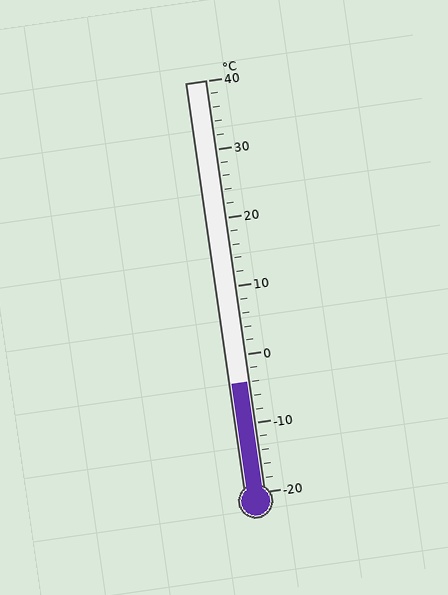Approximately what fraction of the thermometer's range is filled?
The thermometer is filled to approximately 25% of its range.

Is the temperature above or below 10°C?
The temperature is below 10°C.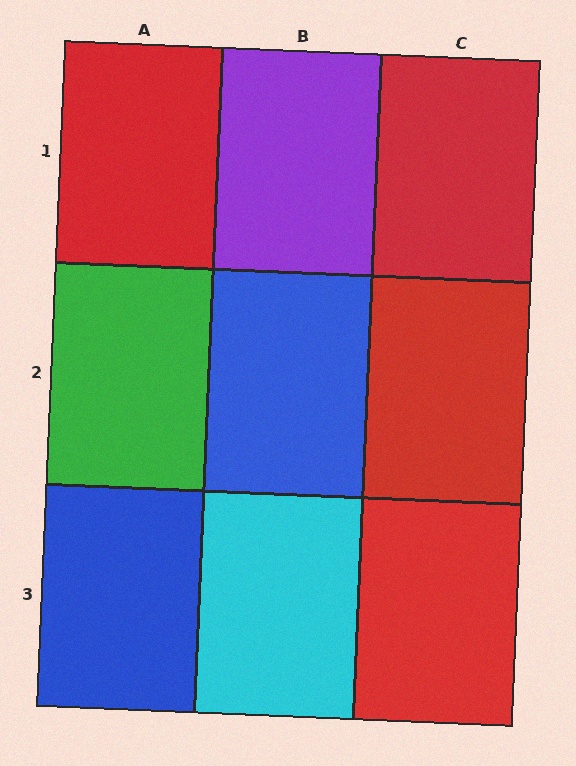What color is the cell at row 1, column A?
Red.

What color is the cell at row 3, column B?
Cyan.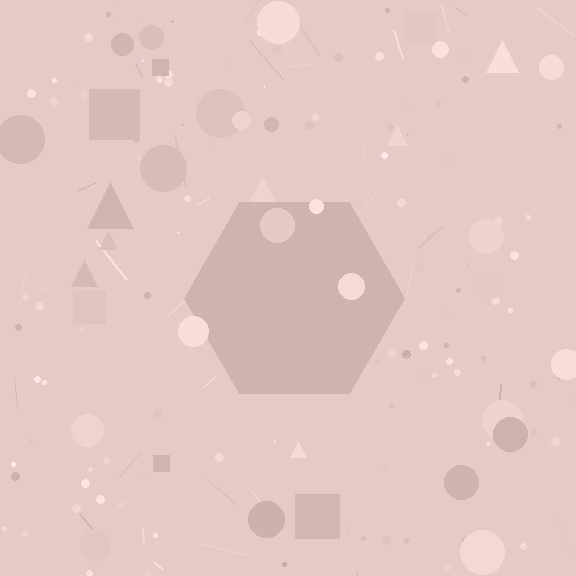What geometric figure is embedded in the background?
A hexagon is embedded in the background.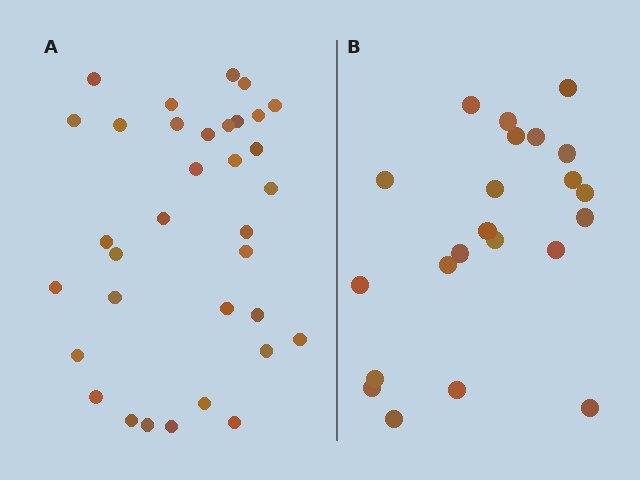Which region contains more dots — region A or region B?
Region A (the left region) has more dots.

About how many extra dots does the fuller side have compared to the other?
Region A has roughly 12 or so more dots than region B.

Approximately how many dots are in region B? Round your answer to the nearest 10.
About 20 dots. (The exact count is 22, which rounds to 20.)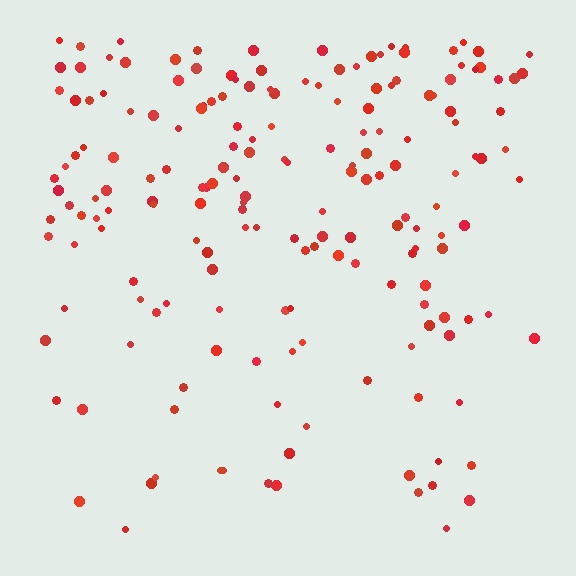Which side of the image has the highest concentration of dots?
The top.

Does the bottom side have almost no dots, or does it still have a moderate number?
Still a moderate number, just noticeably fewer than the top.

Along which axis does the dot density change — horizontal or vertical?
Vertical.